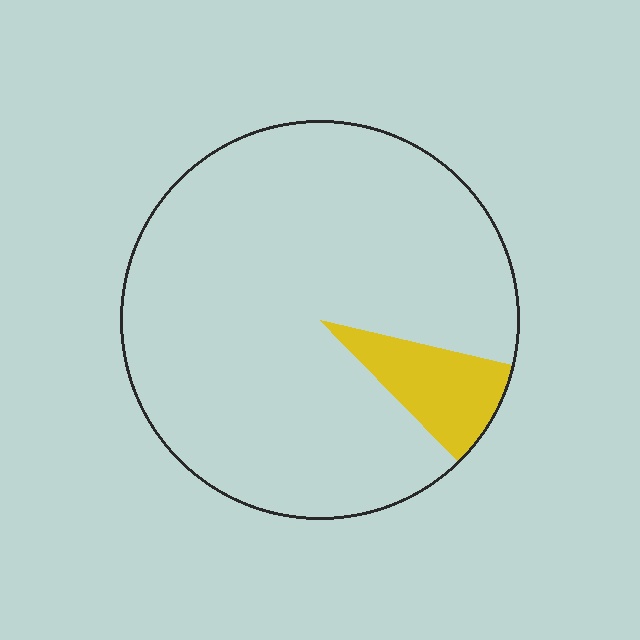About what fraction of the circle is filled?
About one tenth (1/10).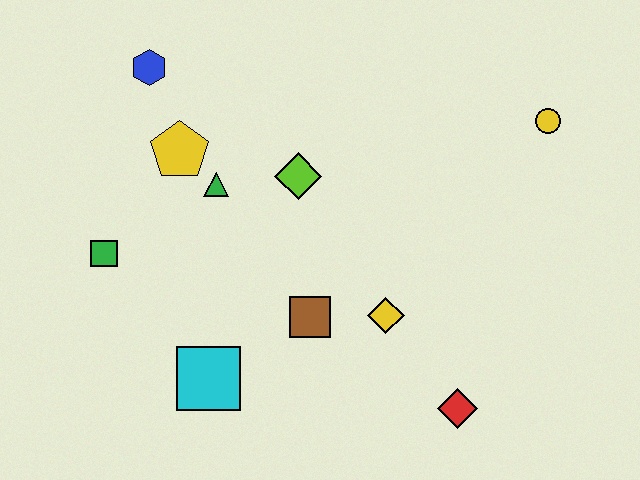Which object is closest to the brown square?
The yellow diamond is closest to the brown square.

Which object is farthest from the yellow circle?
The green square is farthest from the yellow circle.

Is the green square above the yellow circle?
No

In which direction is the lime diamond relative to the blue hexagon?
The lime diamond is to the right of the blue hexagon.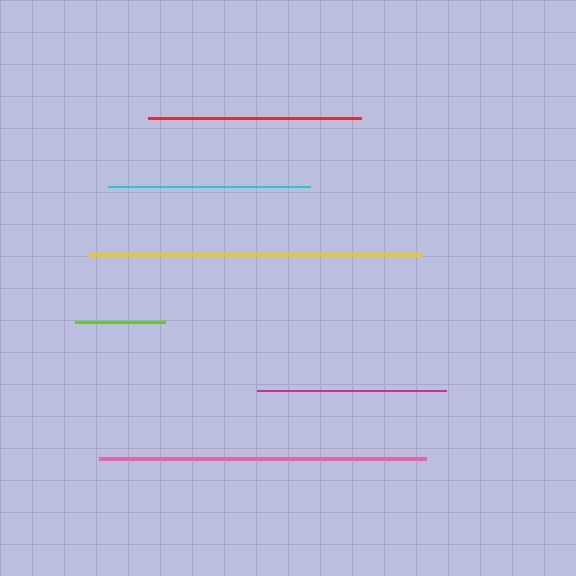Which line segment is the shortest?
The lime line is the shortest at approximately 90 pixels.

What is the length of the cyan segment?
The cyan segment is approximately 203 pixels long.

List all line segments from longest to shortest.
From longest to shortest: yellow, pink, red, cyan, magenta, lime.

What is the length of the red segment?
The red segment is approximately 213 pixels long.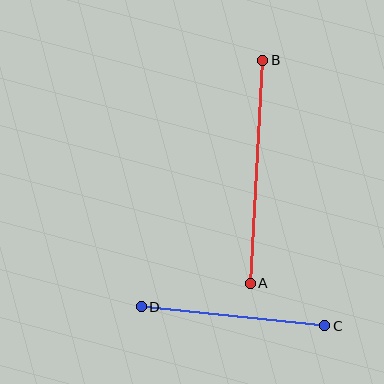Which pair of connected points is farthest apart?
Points A and B are farthest apart.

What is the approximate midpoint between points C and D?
The midpoint is at approximately (233, 316) pixels.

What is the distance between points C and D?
The distance is approximately 185 pixels.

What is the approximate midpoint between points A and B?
The midpoint is at approximately (256, 172) pixels.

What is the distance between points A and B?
The distance is approximately 224 pixels.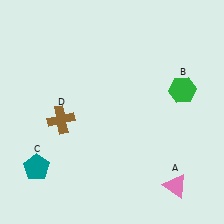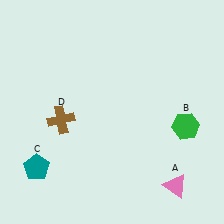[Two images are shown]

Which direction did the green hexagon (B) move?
The green hexagon (B) moved down.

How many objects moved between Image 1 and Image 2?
1 object moved between the two images.